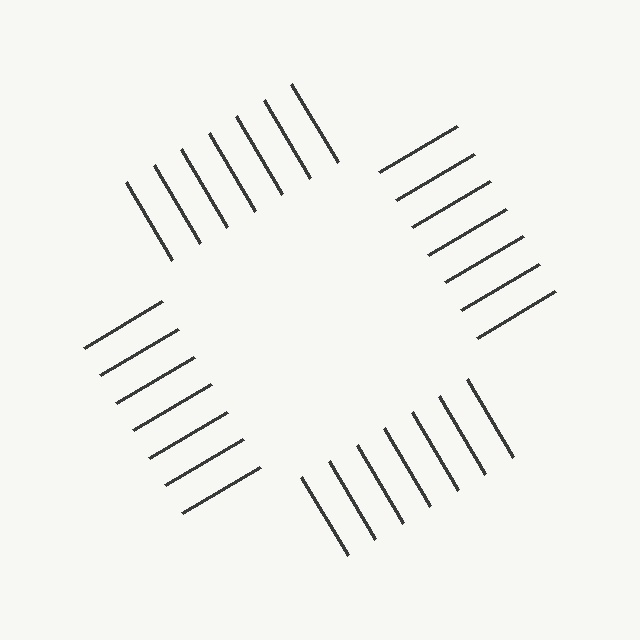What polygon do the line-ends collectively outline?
An illusory square — the line segments terminate on its edges but no continuous stroke is drawn.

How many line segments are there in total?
28 — 7 along each of the 4 edges.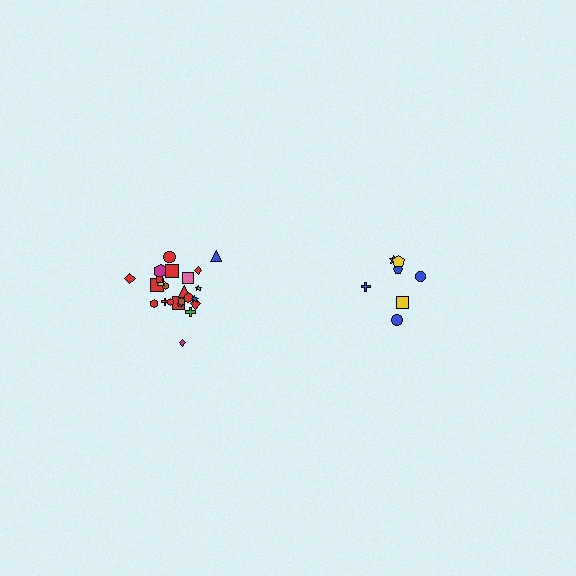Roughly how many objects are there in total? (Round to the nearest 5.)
Roughly 30 objects in total.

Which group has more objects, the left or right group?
The left group.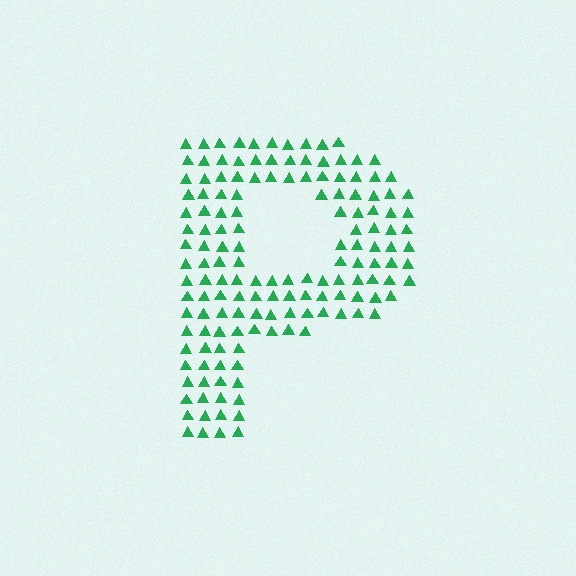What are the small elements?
The small elements are triangles.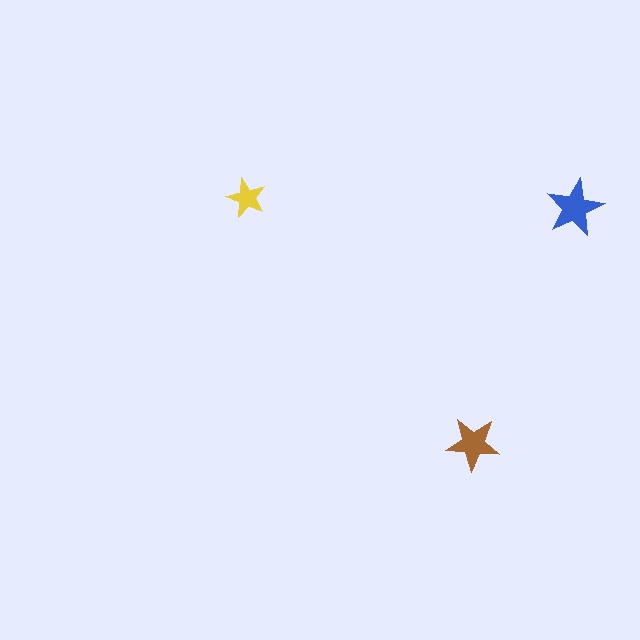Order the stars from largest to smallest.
the blue one, the brown one, the yellow one.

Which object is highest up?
The yellow star is topmost.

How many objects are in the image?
There are 3 objects in the image.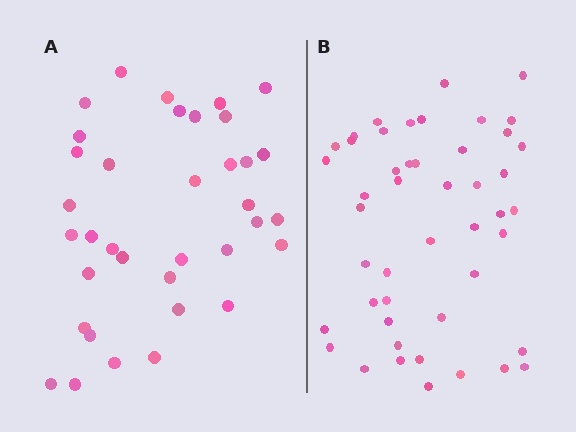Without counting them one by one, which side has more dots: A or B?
Region B (the right region) has more dots.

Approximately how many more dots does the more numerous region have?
Region B has roughly 12 or so more dots than region A.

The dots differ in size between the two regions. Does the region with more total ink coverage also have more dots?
No. Region A has more total ink coverage because its dots are larger, but region B actually contains more individual dots. Total area can be misleading — the number of items is what matters here.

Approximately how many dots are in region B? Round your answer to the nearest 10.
About 50 dots. (The exact count is 47, which rounds to 50.)